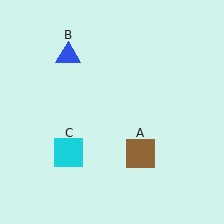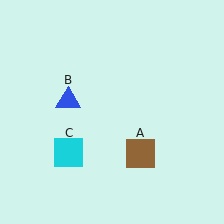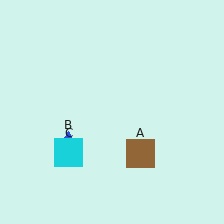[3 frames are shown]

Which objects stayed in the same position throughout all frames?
Brown square (object A) and cyan square (object C) remained stationary.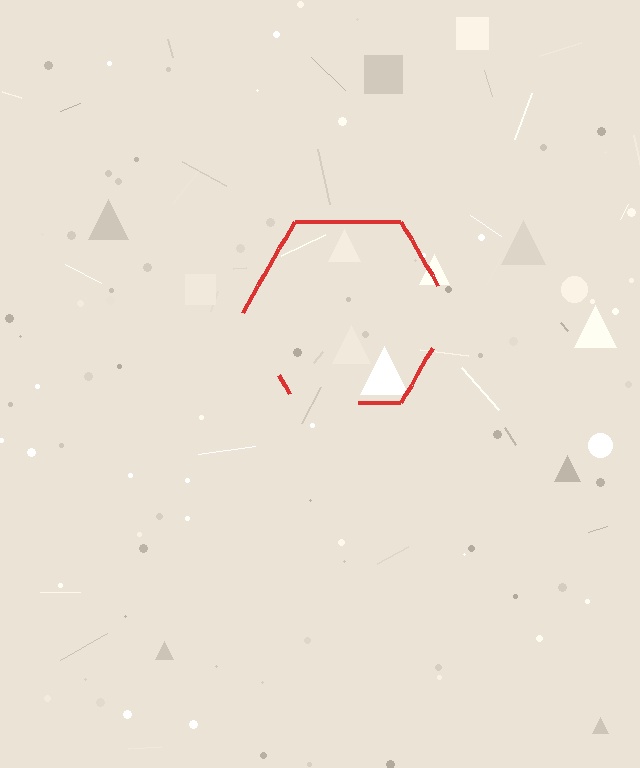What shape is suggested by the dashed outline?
The dashed outline suggests a hexagon.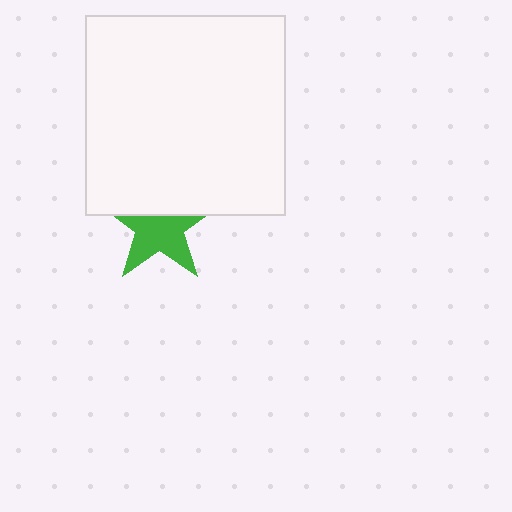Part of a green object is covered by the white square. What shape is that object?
It is a star.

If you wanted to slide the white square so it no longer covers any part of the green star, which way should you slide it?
Slide it up — that is the most direct way to separate the two shapes.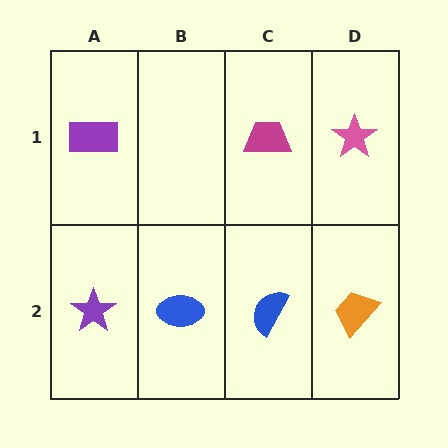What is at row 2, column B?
A blue ellipse.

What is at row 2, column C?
A blue semicircle.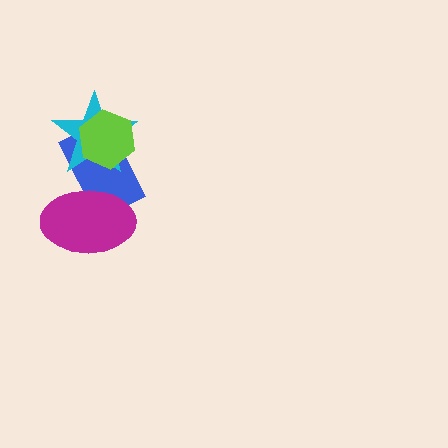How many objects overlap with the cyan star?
2 objects overlap with the cyan star.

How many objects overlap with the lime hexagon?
2 objects overlap with the lime hexagon.